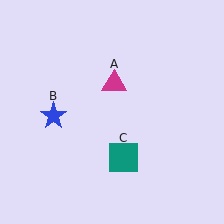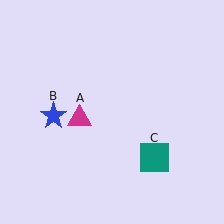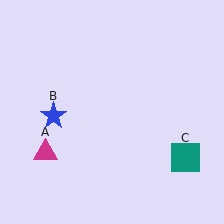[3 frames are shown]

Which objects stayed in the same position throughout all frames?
Blue star (object B) remained stationary.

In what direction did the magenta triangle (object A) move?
The magenta triangle (object A) moved down and to the left.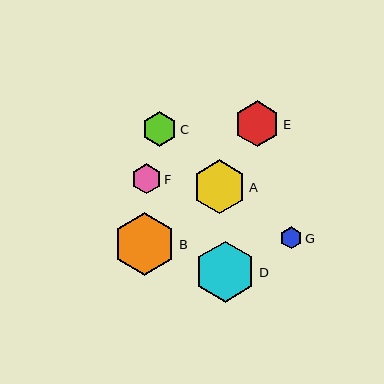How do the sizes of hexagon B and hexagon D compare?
Hexagon B and hexagon D are approximately the same size.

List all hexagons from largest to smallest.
From largest to smallest: B, D, A, E, C, F, G.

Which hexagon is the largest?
Hexagon B is the largest with a size of approximately 63 pixels.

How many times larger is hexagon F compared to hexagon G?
Hexagon F is approximately 1.4 times the size of hexagon G.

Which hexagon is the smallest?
Hexagon G is the smallest with a size of approximately 22 pixels.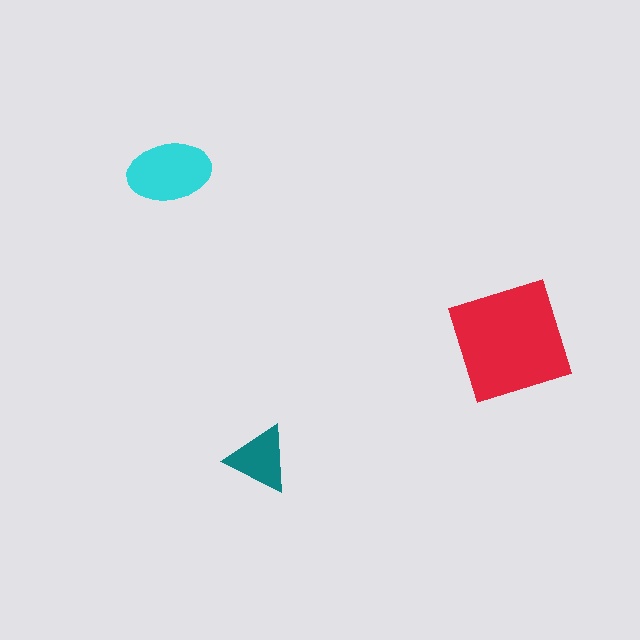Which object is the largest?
The red square.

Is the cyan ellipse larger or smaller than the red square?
Smaller.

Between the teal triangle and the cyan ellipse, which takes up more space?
The cyan ellipse.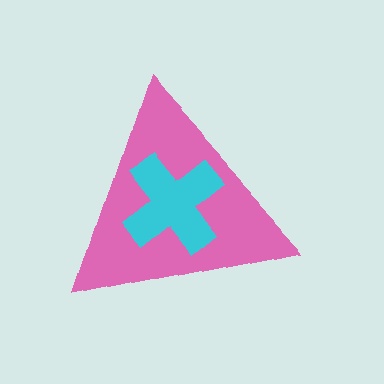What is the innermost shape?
The cyan cross.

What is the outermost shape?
The pink triangle.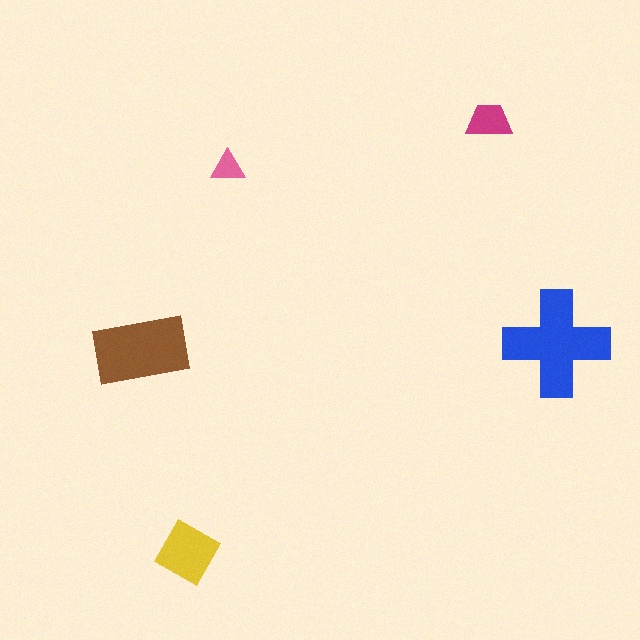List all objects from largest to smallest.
The blue cross, the brown rectangle, the yellow diamond, the magenta trapezoid, the pink triangle.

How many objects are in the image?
There are 5 objects in the image.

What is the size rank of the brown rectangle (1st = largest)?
2nd.